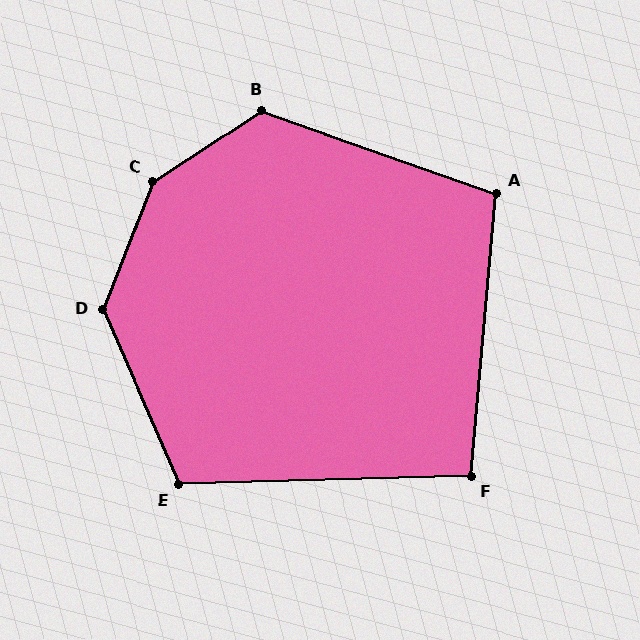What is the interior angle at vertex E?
Approximately 112 degrees (obtuse).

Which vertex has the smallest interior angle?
F, at approximately 97 degrees.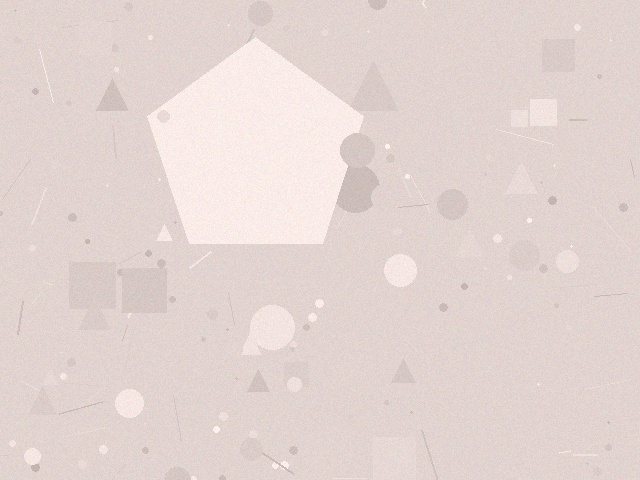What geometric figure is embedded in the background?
A pentagon is embedded in the background.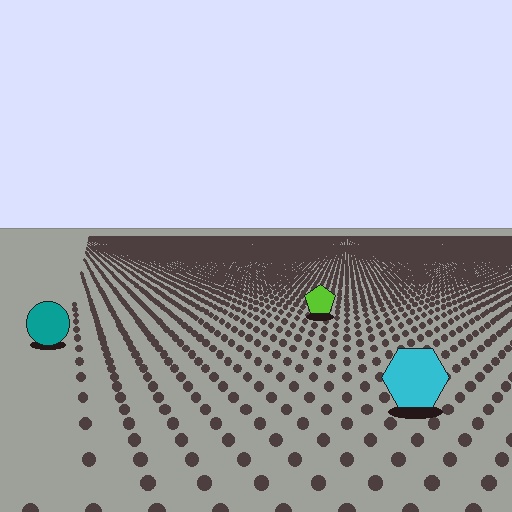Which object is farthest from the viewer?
The lime pentagon is farthest from the viewer. It appears smaller and the ground texture around it is denser.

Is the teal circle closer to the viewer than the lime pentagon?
Yes. The teal circle is closer — you can tell from the texture gradient: the ground texture is coarser near it.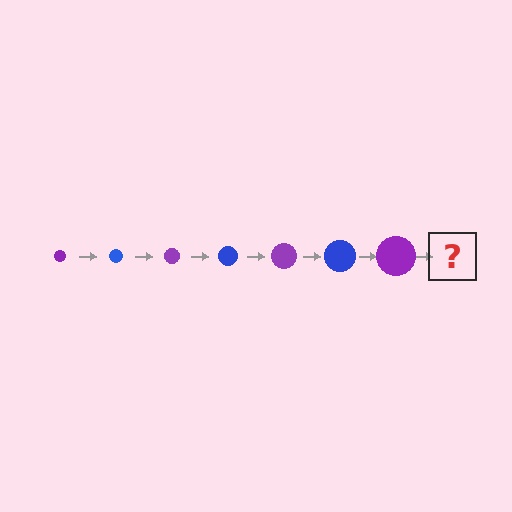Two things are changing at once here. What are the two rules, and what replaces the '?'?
The two rules are that the circle grows larger each step and the color cycles through purple and blue. The '?' should be a blue circle, larger than the previous one.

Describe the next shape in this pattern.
It should be a blue circle, larger than the previous one.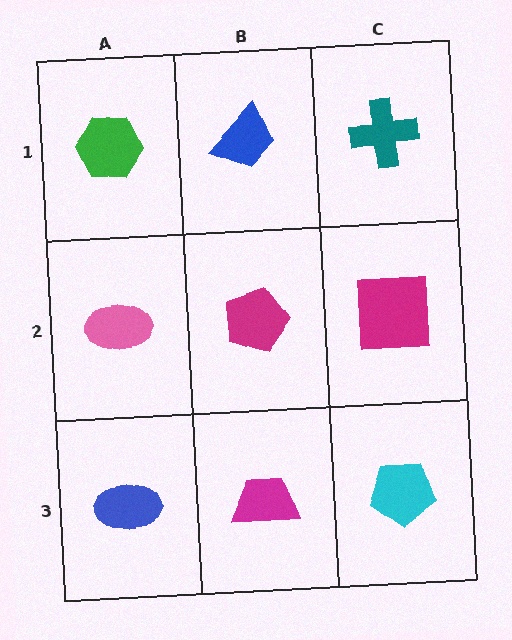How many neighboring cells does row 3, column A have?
2.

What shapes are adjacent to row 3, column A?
A pink ellipse (row 2, column A), a magenta trapezoid (row 3, column B).